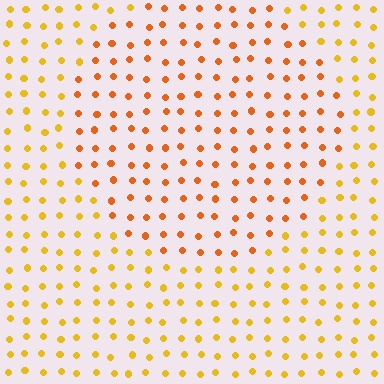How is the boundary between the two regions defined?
The boundary is defined purely by a slight shift in hue (about 26 degrees). Spacing, size, and orientation are identical on both sides.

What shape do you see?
I see a circle.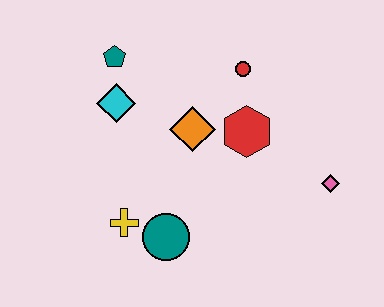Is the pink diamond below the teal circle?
No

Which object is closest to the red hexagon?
The orange diamond is closest to the red hexagon.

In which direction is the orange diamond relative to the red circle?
The orange diamond is below the red circle.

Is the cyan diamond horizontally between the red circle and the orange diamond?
No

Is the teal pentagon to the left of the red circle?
Yes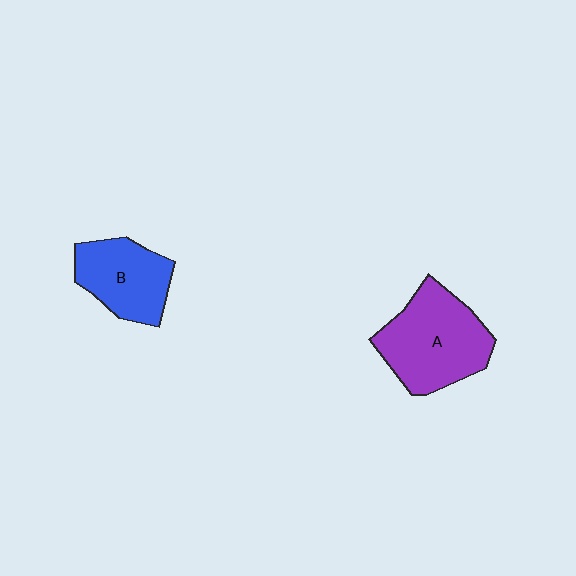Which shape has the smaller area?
Shape B (blue).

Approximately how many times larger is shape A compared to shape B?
Approximately 1.4 times.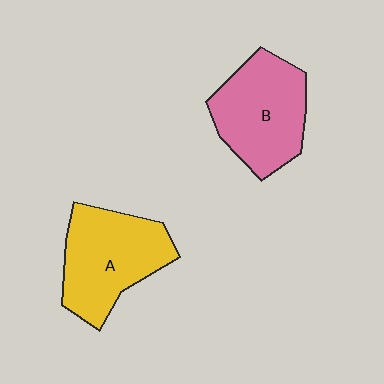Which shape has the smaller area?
Shape B (pink).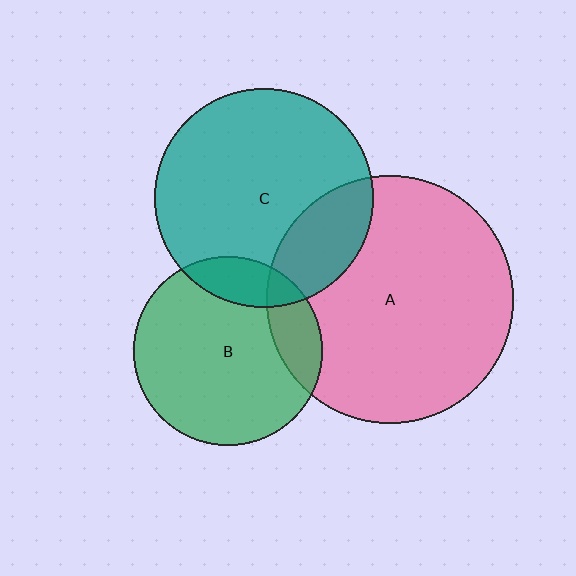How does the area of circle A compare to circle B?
Approximately 1.7 times.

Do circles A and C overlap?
Yes.